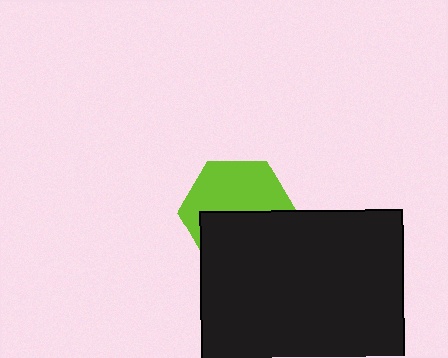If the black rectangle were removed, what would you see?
You would see the complete lime hexagon.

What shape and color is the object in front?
The object in front is a black rectangle.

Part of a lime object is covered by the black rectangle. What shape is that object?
It is a hexagon.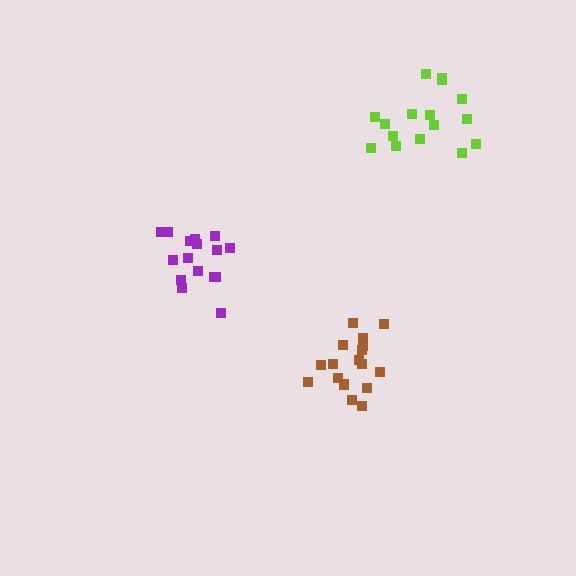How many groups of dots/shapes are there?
There are 3 groups.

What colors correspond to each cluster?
The clusters are colored: purple, lime, brown.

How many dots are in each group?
Group 1: 16 dots, Group 2: 16 dots, Group 3: 17 dots (49 total).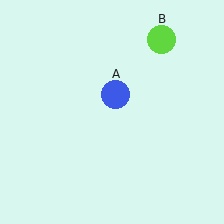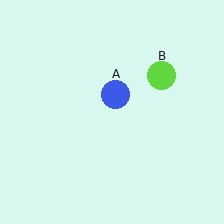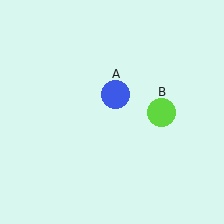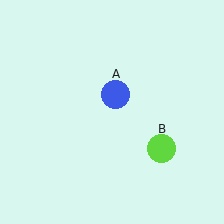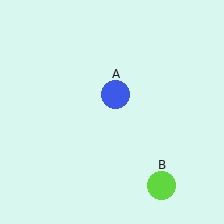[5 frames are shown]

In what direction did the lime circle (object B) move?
The lime circle (object B) moved down.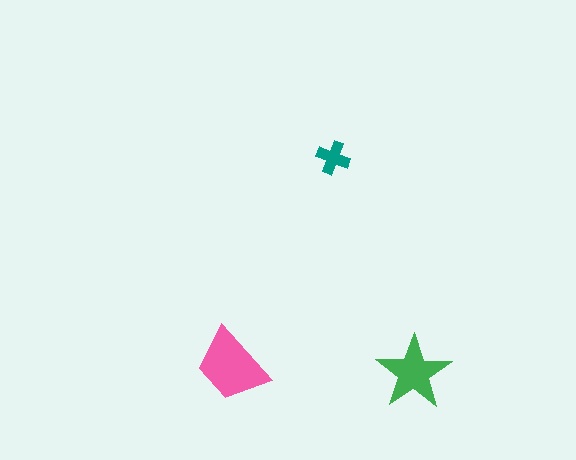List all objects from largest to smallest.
The pink trapezoid, the green star, the teal cross.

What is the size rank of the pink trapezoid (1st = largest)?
1st.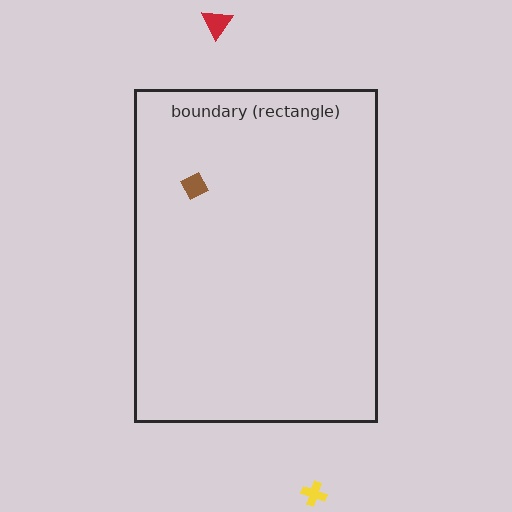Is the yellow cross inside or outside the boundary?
Outside.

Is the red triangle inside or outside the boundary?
Outside.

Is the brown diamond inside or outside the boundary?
Inside.